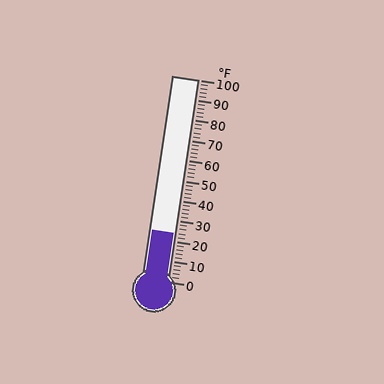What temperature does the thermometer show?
The thermometer shows approximately 24°F.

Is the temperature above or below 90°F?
The temperature is below 90°F.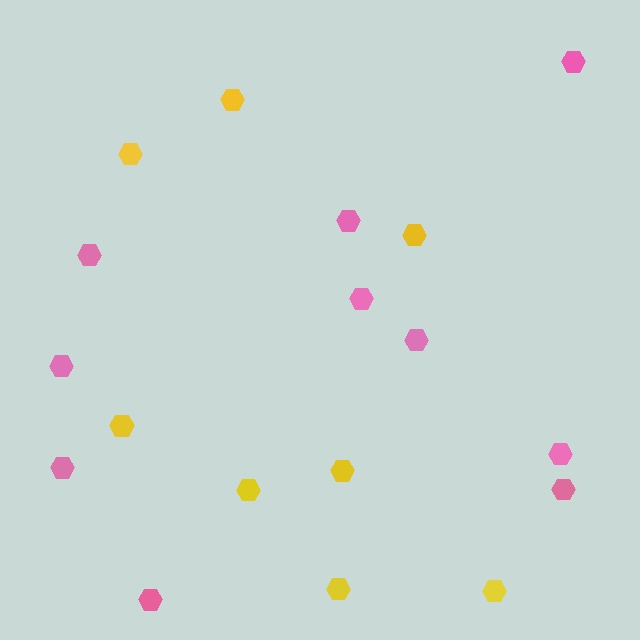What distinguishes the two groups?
There are 2 groups: one group of pink hexagons (10) and one group of yellow hexagons (8).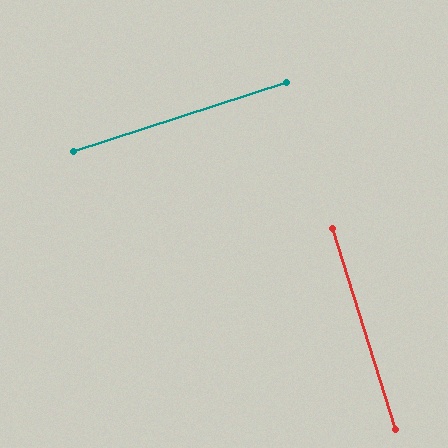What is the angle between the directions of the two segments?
Approximately 89 degrees.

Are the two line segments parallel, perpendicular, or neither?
Perpendicular — they meet at approximately 89°.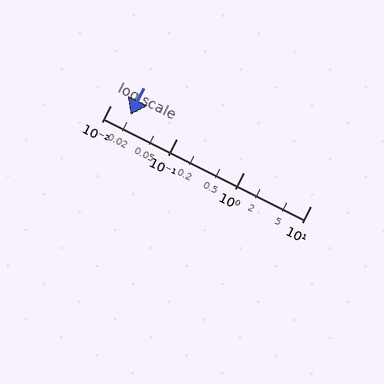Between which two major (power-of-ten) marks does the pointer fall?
The pointer is between 0.01 and 0.1.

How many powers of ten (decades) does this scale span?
The scale spans 3 decades, from 0.01 to 10.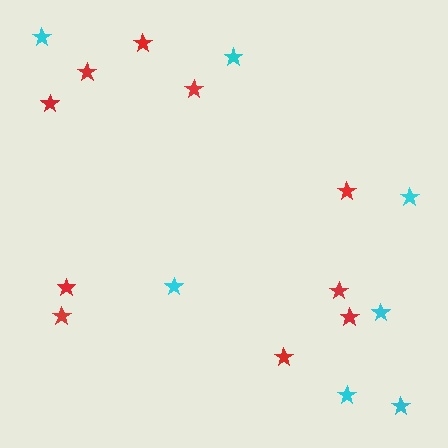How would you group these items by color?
There are 2 groups: one group of red stars (10) and one group of cyan stars (7).